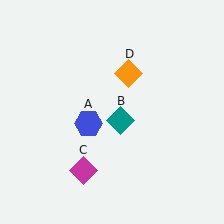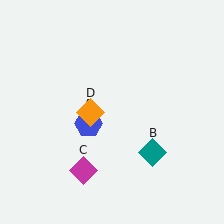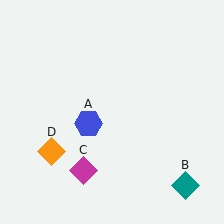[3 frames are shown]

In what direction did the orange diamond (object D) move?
The orange diamond (object D) moved down and to the left.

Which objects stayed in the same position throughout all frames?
Blue hexagon (object A) and magenta diamond (object C) remained stationary.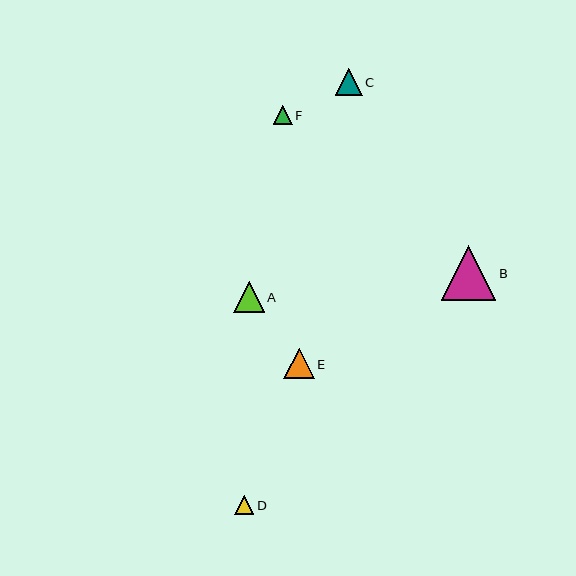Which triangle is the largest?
Triangle B is the largest with a size of approximately 54 pixels.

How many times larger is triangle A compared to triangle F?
Triangle A is approximately 1.6 times the size of triangle F.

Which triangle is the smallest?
Triangle D is the smallest with a size of approximately 19 pixels.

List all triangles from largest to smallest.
From largest to smallest: B, A, E, C, F, D.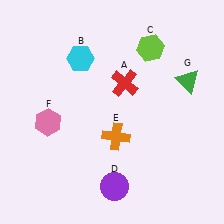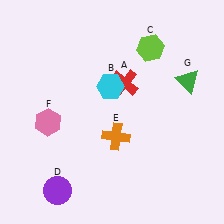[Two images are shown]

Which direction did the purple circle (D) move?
The purple circle (D) moved left.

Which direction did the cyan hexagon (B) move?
The cyan hexagon (B) moved right.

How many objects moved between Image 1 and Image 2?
2 objects moved between the two images.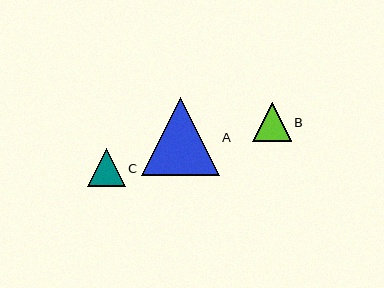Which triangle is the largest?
Triangle A is the largest with a size of approximately 78 pixels.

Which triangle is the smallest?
Triangle C is the smallest with a size of approximately 38 pixels.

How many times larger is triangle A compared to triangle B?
Triangle A is approximately 2.0 times the size of triangle B.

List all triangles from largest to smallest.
From largest to smallest: A, B, C.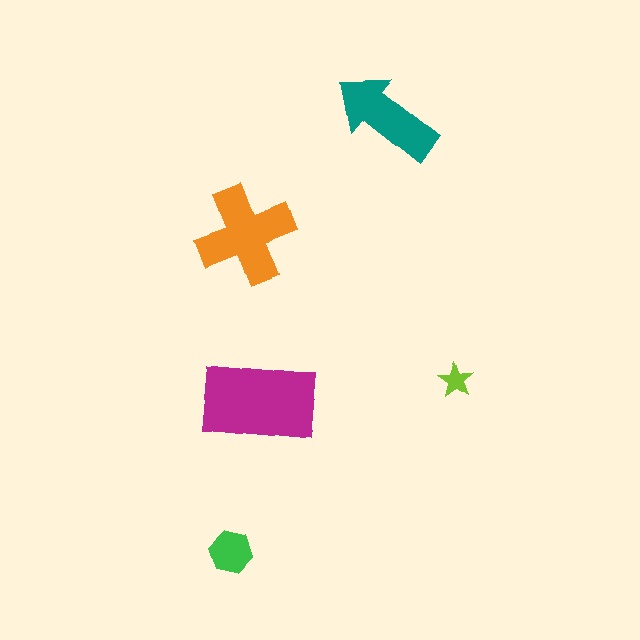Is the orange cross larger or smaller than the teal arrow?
Larger.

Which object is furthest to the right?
The lime star is rightmost.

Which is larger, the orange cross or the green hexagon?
The orange cross.